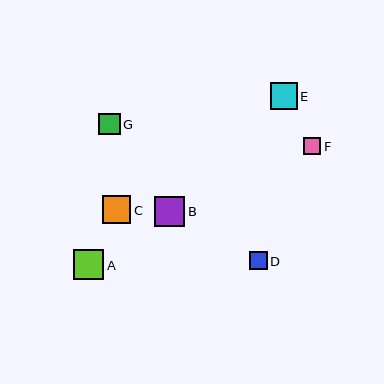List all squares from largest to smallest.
From largest to smallest: B, A, C, E, G, D, F.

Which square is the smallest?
Square F is the smallest with a size of approximately 17 pixels.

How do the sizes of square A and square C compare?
Square A and square C are approximately the same size.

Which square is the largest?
Square B is the largest with a size of approximately 31 pixels.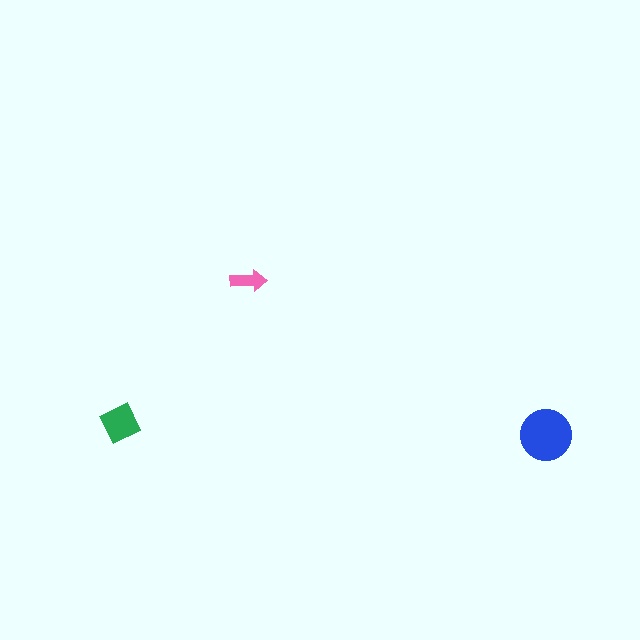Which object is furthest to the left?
The green diamond is leftmost.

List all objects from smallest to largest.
The pink arrow, the green diamond, the blue circle.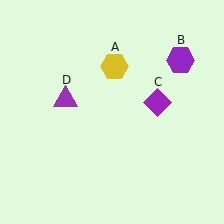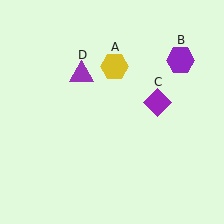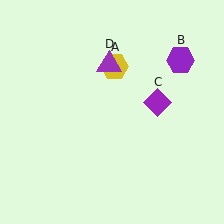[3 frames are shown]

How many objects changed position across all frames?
1 object changed position: purple triangle (object D).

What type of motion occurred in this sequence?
The purple triangle (object D) rotated clockwise around the center of the scene.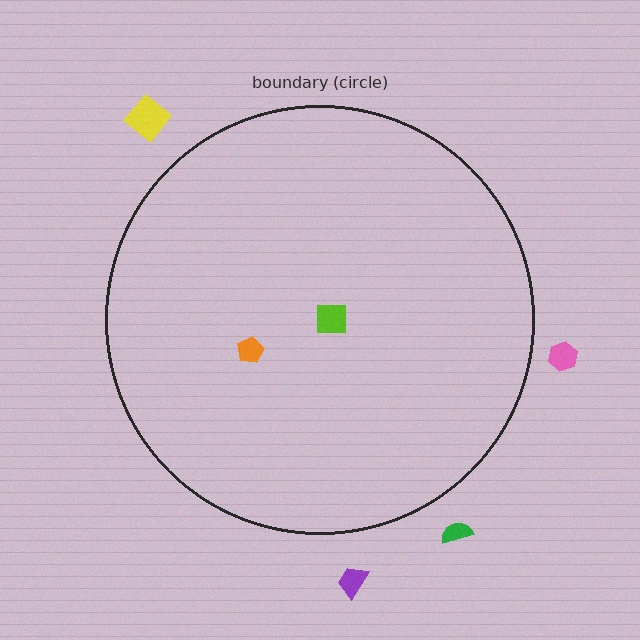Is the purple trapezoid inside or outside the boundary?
Outside.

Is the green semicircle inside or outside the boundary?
Outside.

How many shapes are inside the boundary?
2 inside, 4 outside.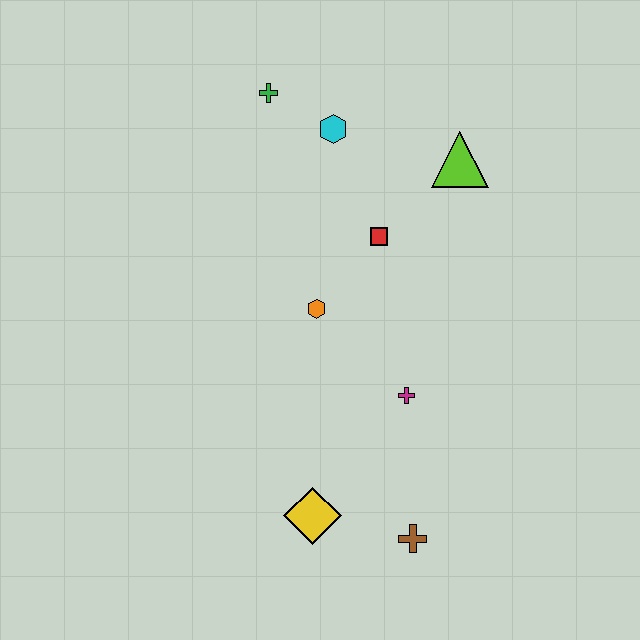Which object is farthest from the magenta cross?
The green cross is farthest from the magenta cross.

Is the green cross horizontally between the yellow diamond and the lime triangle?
No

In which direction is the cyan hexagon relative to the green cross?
The cyan hexagon is to the right of the green cross.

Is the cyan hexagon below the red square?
No